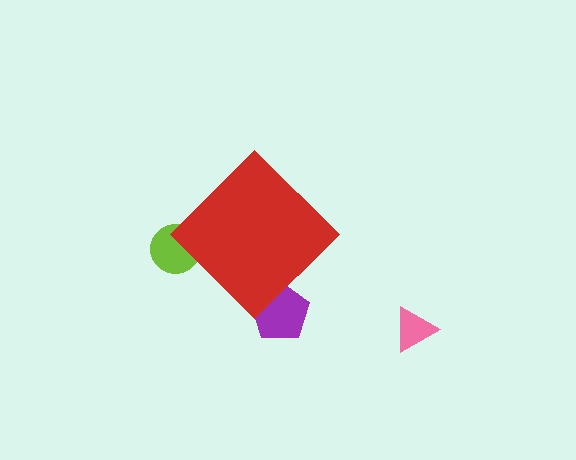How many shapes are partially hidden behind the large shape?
2 shapes are partially hidden.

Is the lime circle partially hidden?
Yes, the lime circle is partially hidden behind the red diamond.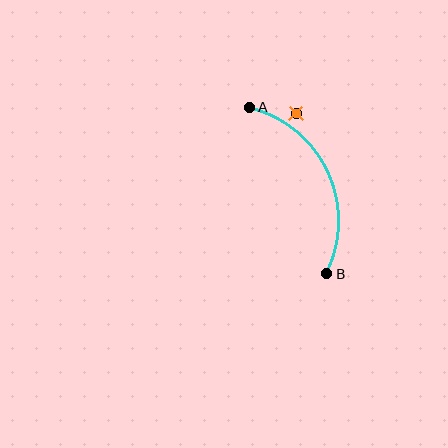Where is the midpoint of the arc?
The arc midpoint is the point on the curve farthest from the straight line joining A and B. It sits to the right of that line.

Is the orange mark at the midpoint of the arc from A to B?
No — the orange mark does not lie on the arc at all. It sits slightly outside the curve.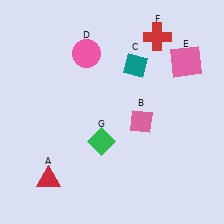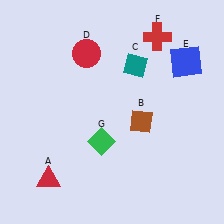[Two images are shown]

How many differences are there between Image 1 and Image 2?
There are 3 differences between the two images.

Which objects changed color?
B changed from pink to brown. D changed from pink to red. E changed from pink to blue.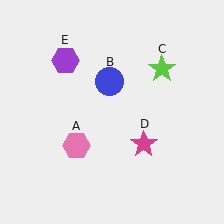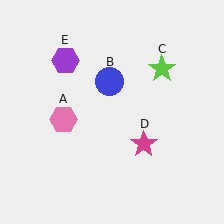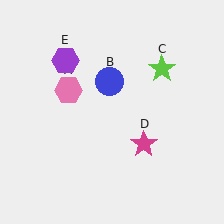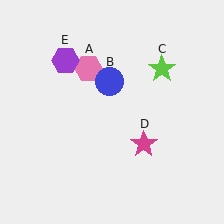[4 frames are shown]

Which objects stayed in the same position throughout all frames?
Blue circle (object B) and lime star (object C) and magenta star (object D) and purple hexagon (object E) remained stationary.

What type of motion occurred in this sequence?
The pink hexagon (object A) rotated clockwise around the center of the scene.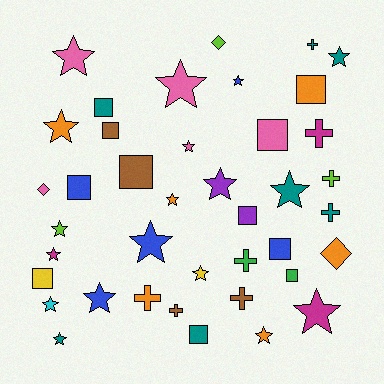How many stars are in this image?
There are 18 stars.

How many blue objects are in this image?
There are 5 blue objects.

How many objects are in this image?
There are 40 objects.